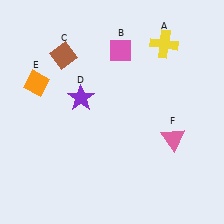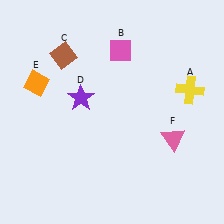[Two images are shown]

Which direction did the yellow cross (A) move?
The yellow cross (A) moved down.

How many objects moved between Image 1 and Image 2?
1 object moved between the two images.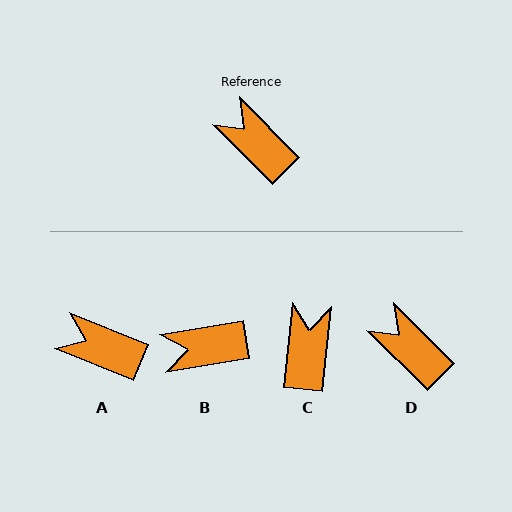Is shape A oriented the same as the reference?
No, it is off by about 23 degrees.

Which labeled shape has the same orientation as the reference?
D.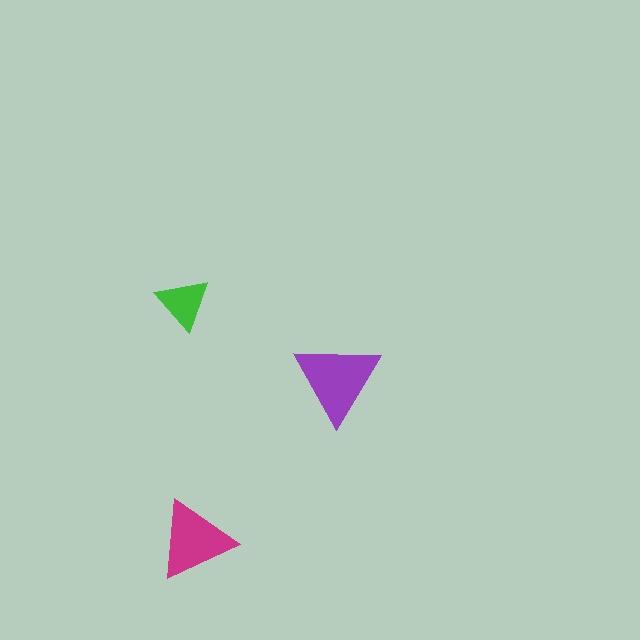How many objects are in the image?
There are 3 objects in the image.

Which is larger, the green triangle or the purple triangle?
The purple one.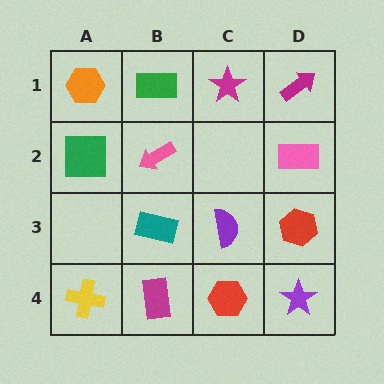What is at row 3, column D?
A red hexagon.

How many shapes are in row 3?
3 shapes.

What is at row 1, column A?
An orange hexagon.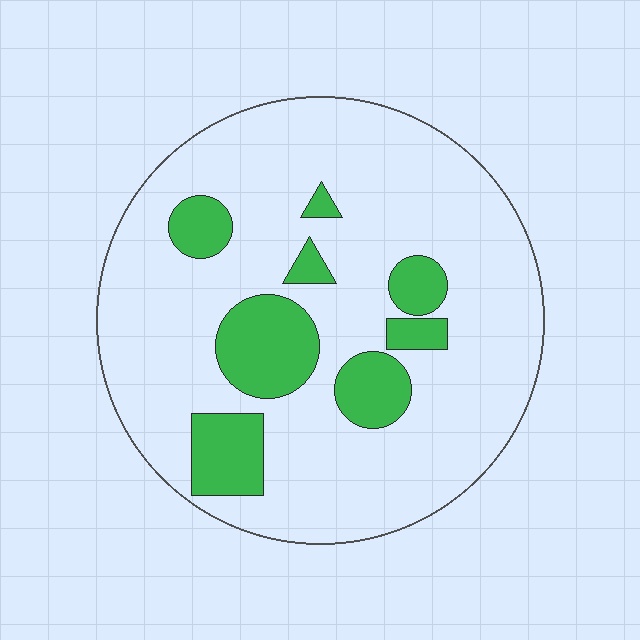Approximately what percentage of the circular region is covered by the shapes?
Approximately 20%.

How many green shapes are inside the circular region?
8.